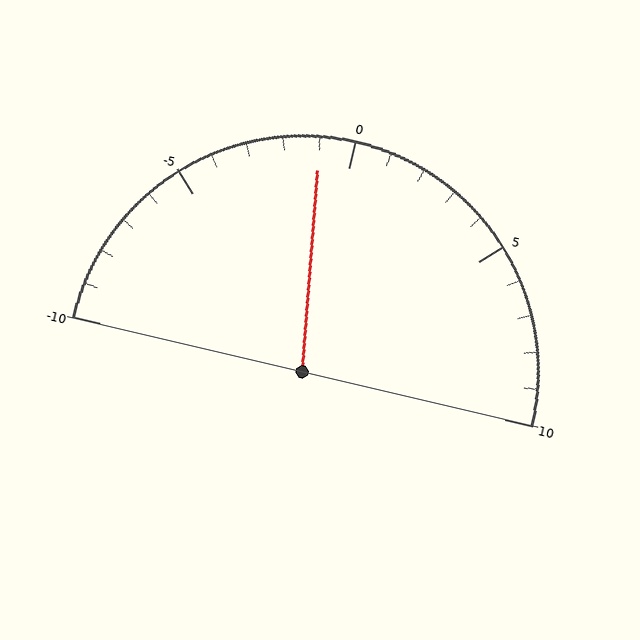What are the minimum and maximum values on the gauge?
The gauge ranges from -10 to 10.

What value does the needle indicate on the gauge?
The needle indicates approximately -1.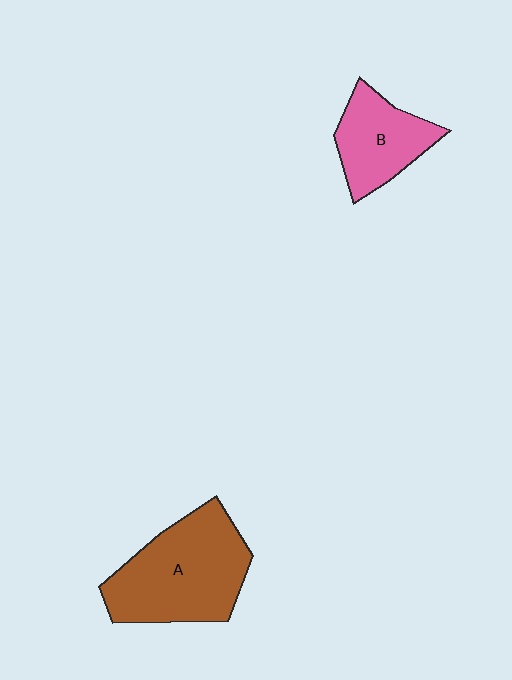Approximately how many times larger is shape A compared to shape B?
Approximately 1.7 times.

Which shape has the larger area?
Shape A (brown).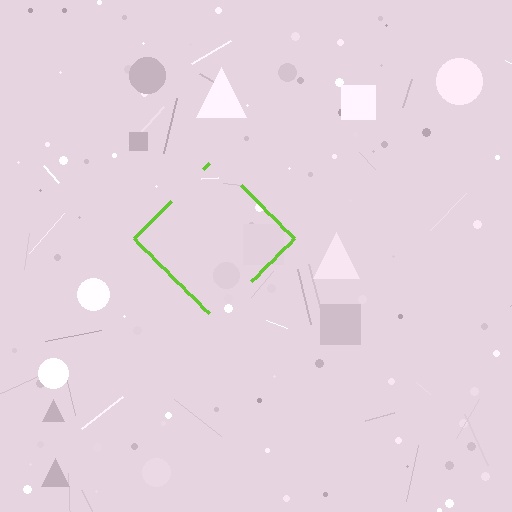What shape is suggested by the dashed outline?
The dashed outline suggests a diamond.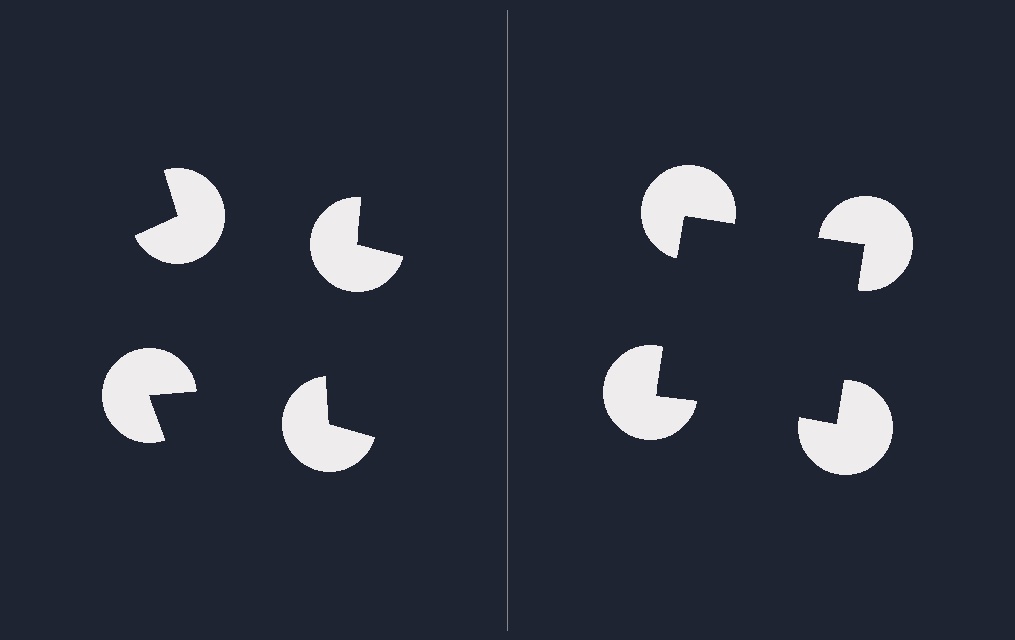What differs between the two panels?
The pac-man discs are positioned identically on both sides; only the wedge orientations differ. On the right they align to a square; on the left they are misaligned.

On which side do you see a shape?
An illusory square appears on the right side. On the left side the wedge cuts are rotated, so no coherent shape forms.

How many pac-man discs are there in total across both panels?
8 — 4 on each side.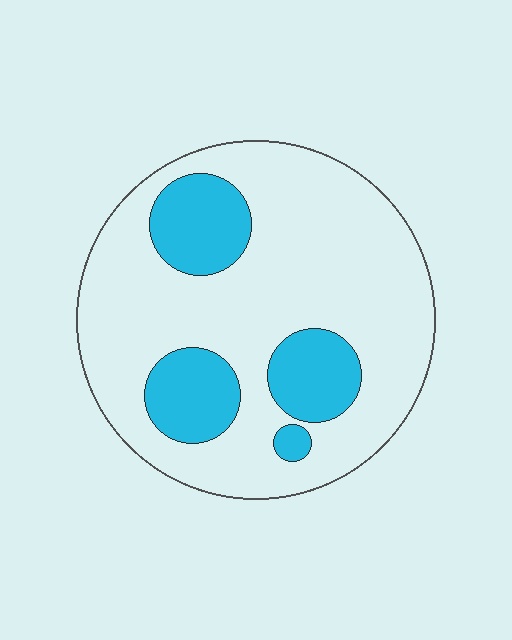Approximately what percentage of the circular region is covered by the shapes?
Approximately 25%.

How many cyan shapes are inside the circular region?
4.